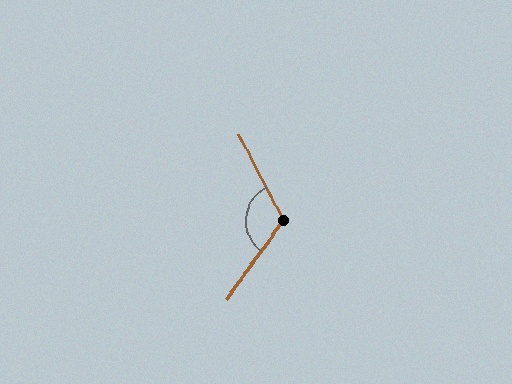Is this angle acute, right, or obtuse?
It is obtuse.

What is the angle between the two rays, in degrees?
Approximately 116 degrees.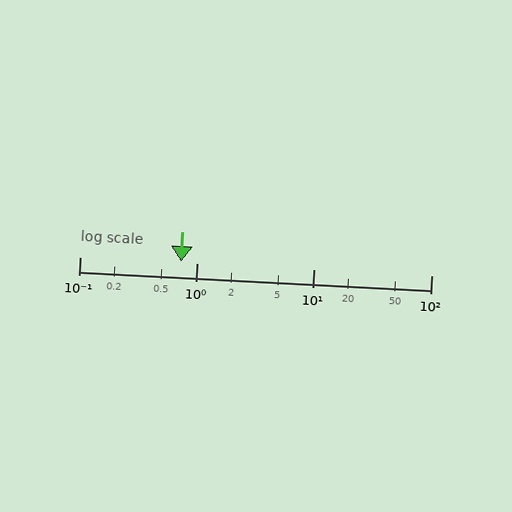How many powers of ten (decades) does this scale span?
The scale spans 3 decades, from 0.1 to 100.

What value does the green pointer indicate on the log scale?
The pointer indicates approximately 0.74.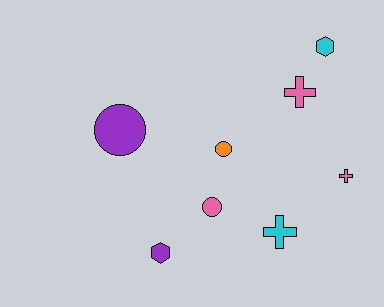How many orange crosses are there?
There are no orange crosses.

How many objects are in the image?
There are 8 objects.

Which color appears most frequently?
Pink, with 3 objects.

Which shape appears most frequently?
Cross, with 3 objects.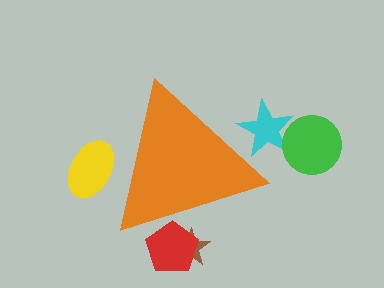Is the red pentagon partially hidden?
Yes, the red pentagon is partially hidden behind the orange triangle.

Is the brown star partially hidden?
Yes, the brown star is partially hidden behind the orange triangle.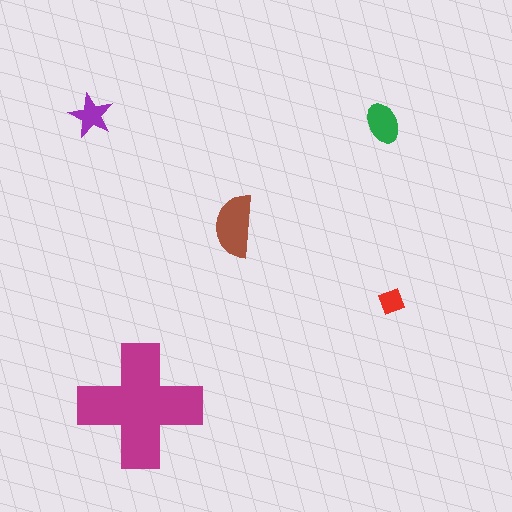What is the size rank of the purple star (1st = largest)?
4th.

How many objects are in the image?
There are 5 objects in the image.